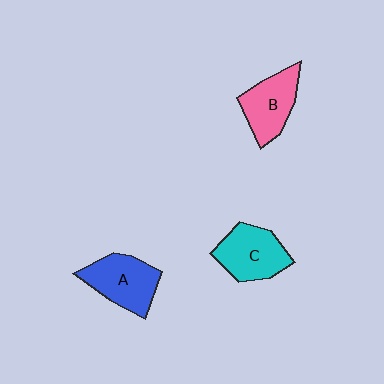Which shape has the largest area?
Shape A (blue).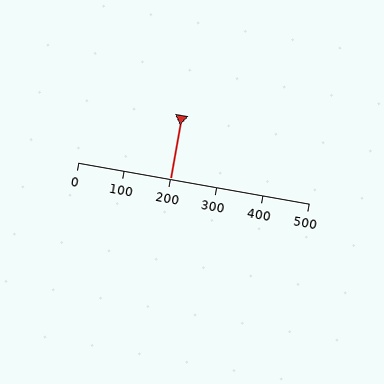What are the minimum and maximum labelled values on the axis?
The axis runs from 0 to 500.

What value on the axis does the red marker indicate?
The marker indicates approximately 200.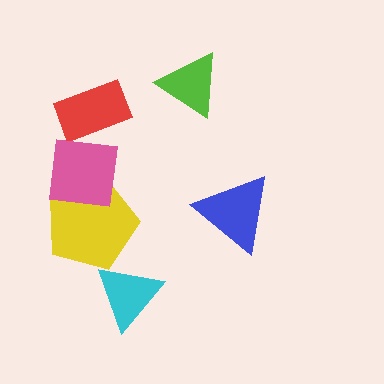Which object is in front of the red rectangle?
The pink square is in front of the red rectangle.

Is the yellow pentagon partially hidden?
Yes, it is partially covered by another shape.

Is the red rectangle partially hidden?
Yes, it is partially covered by another shape.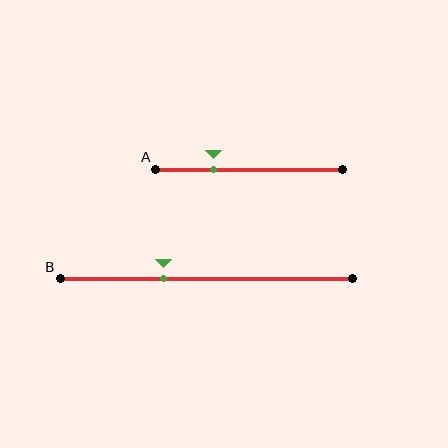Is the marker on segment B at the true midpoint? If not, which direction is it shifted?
No, the marker on segment B is shifted to the left by about 15% of the segment length.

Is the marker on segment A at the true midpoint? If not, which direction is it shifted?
No, the marker on segment A is shifted to the left by about 19% of the segment length.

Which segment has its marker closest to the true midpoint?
Segment B has its marker closest to the true midpoint.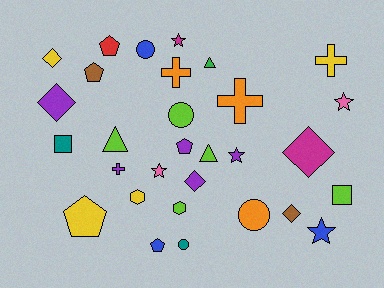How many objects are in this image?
There are 30 objects.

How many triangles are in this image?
There are 3 triangles.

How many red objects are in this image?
There is 1 red object.